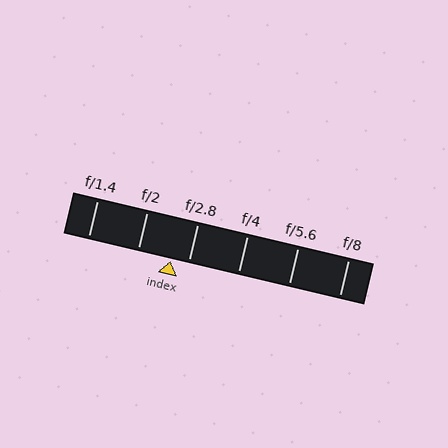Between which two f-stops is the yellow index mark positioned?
The index mark is between f/2 and f/2.8.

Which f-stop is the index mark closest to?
The index mark is closest to f/2.8.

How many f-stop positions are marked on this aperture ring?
There are 6 f-stop positions marked.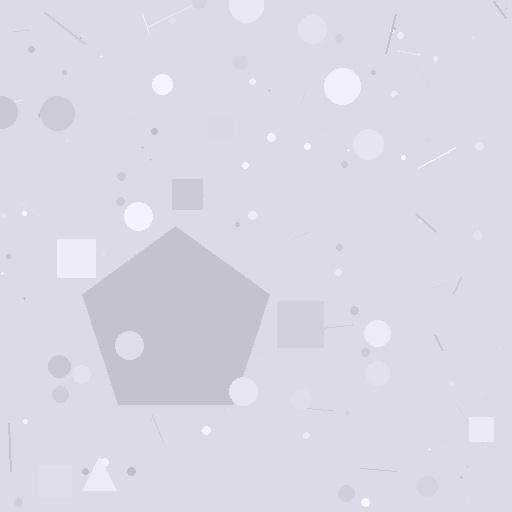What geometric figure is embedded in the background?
A pentagon is embedded in the background.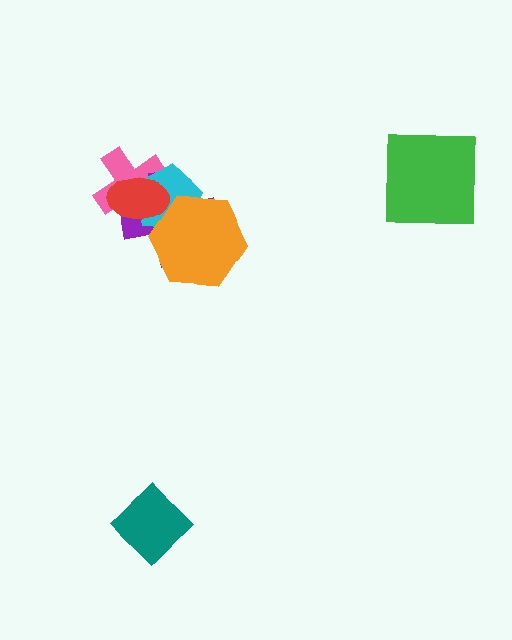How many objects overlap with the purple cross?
4 objects overlap with the purple cross.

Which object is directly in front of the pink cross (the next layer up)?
The purple cross is directly in front of the pink cross.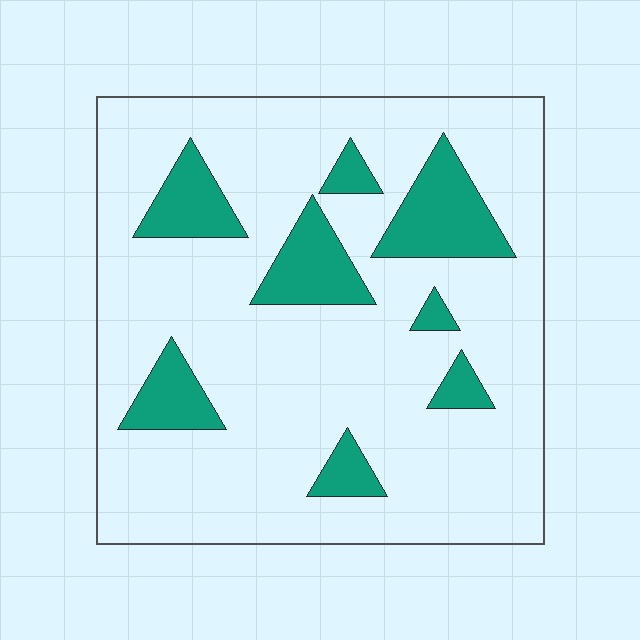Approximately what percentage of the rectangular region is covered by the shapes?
Approximately 20%.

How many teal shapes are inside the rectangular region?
8.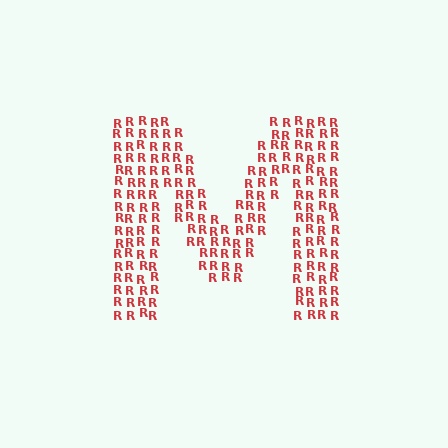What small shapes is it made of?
It is made of small letter R's.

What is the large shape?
The large shape is the letter M.